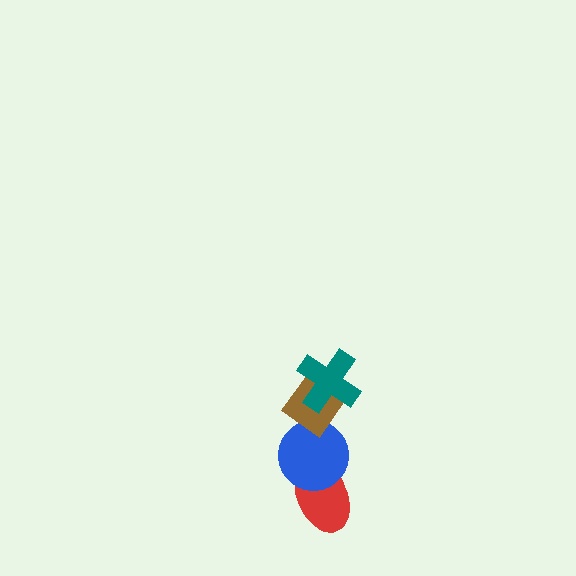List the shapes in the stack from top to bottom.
From top to bottom: the teal cross, the brown diamond, the blue circle, the red ellipse.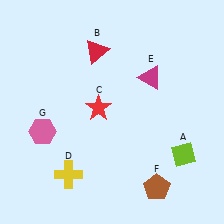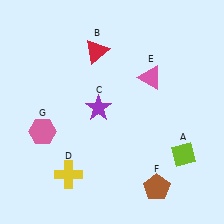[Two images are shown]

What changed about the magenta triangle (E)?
In Image 1, E is magenta. In Image 2, it changed to pink.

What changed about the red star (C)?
In Image 1, C is red. In Image 2, it changed to purple.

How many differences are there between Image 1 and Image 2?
There are 2 differences between the two images.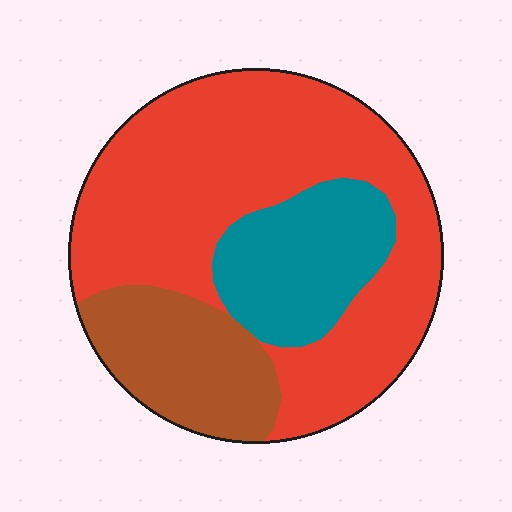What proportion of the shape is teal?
Teal covers around 20% of the shape.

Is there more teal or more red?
Red.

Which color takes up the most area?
Red, at roughly 60%.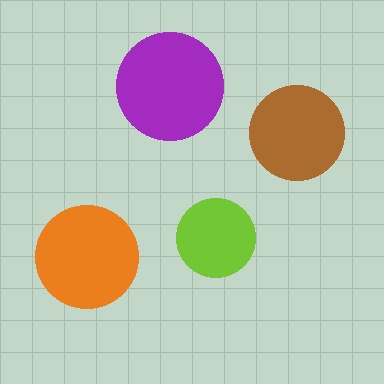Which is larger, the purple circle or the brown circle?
The purple one.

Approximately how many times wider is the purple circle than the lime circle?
About 1.5 times wider.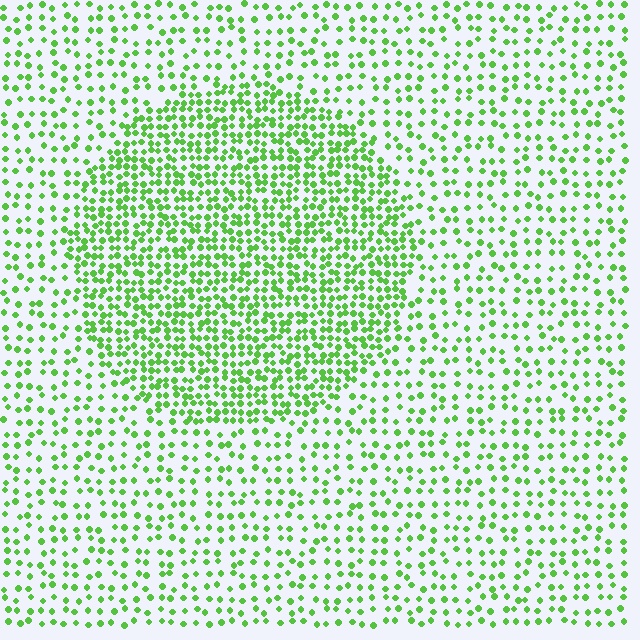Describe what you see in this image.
The image contains small lime elements arranged at two different densities. A circle-shaped region is visible where the elements are more densely packed than the surrounding area.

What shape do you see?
I see a circle.